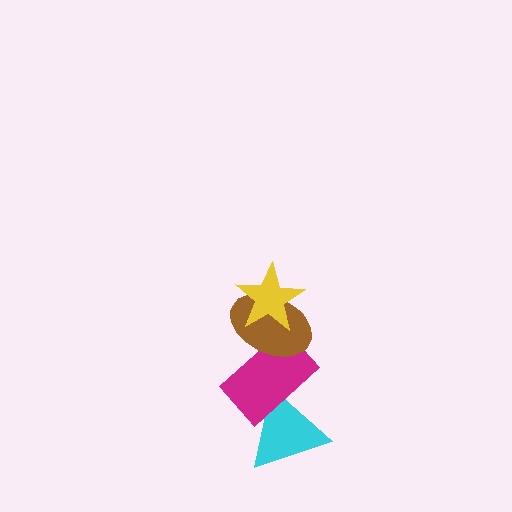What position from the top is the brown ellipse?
The brown ellipse is 2nd from the top.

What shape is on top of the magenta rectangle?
The brown ellipse is on top of the magenta rectangle.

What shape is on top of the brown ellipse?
The yellow star is on top of the brown ellipse.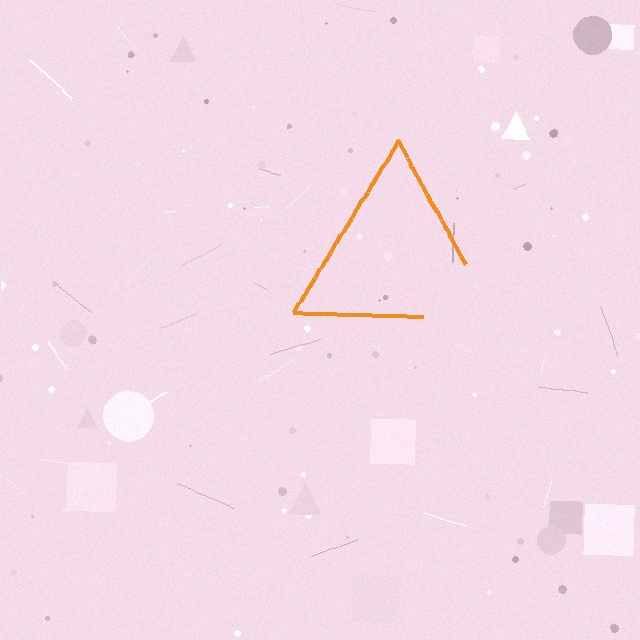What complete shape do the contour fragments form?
The contour fragments form a triangle.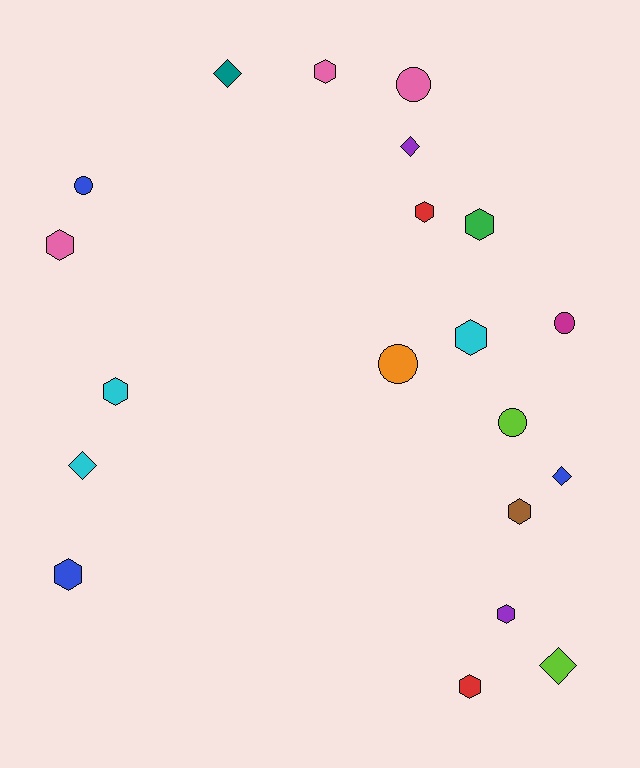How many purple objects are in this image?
There are 2 purple objects.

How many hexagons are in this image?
There are 10 hexagons.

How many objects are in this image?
There are 20 objects.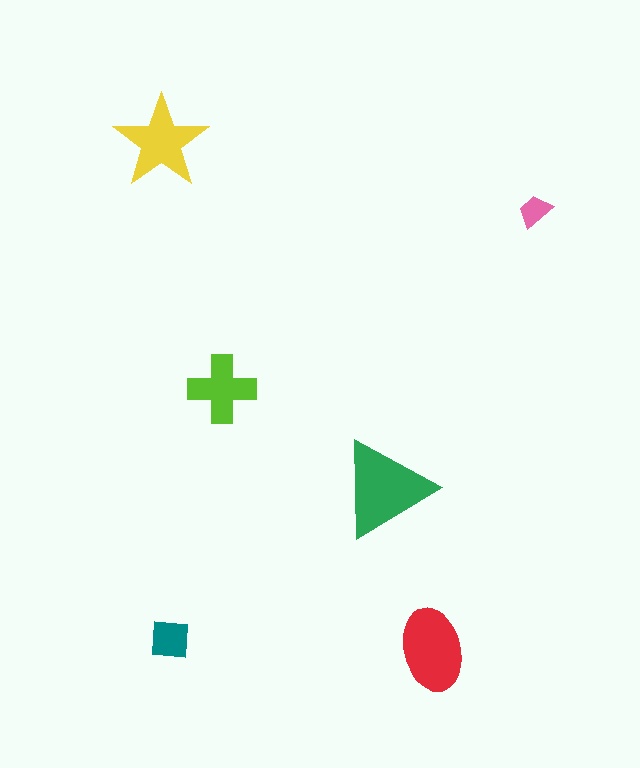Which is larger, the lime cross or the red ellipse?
The red ellipse.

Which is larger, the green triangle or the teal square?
The green triangle.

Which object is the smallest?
The pink trapezoid.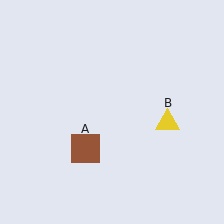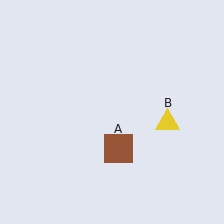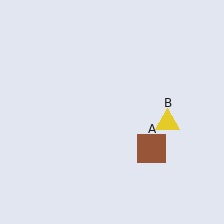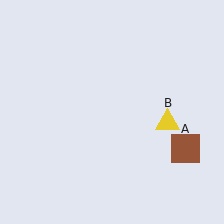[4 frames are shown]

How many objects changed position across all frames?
1 object changed position: brown square (object A).